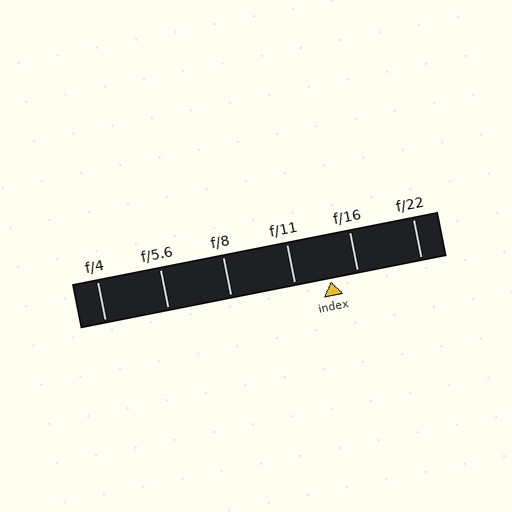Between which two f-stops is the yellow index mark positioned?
The index mark is between f/11 and f/16.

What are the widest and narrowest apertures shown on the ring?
The widest aperture shown is f/4 and the narrowest is f/22.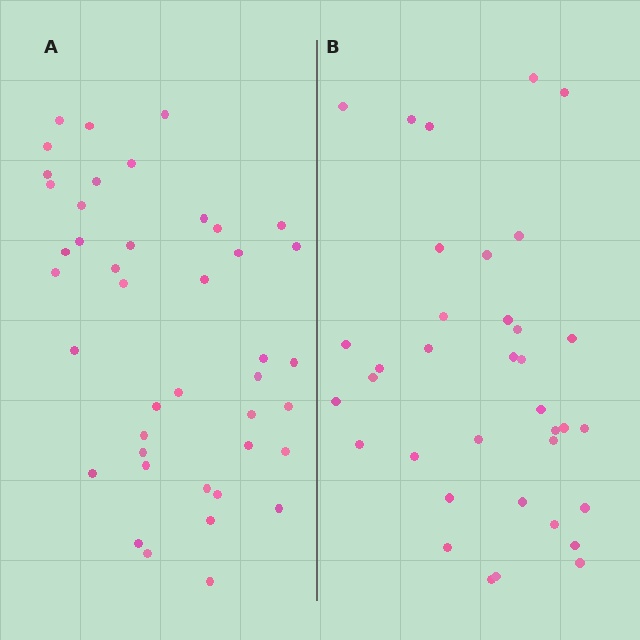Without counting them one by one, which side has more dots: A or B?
Region A (the left region) has more dots.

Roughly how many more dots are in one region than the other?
Region A has about 6 more dots than region B.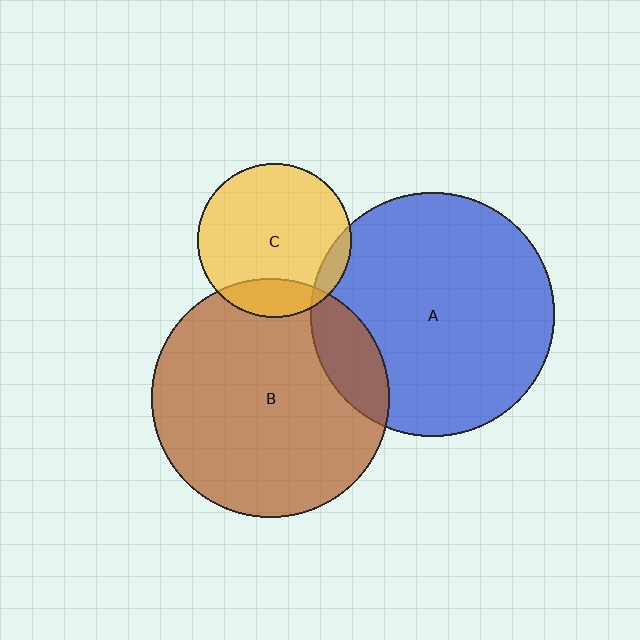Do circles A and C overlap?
Yes.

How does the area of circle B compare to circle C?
Approximately 2.4 times.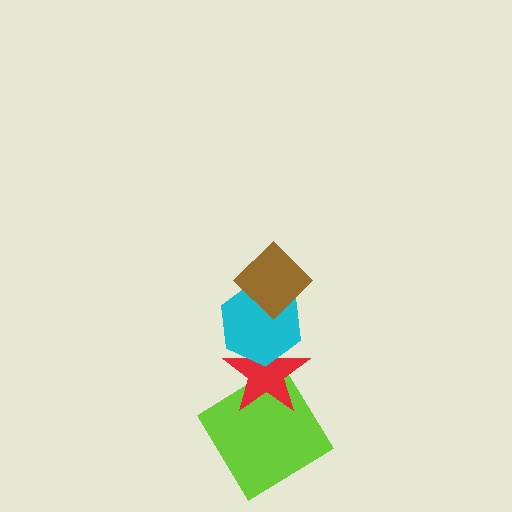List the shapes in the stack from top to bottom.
From top to bottom: the brown diamond, the cyan hexagon, the red star, the lime diamond.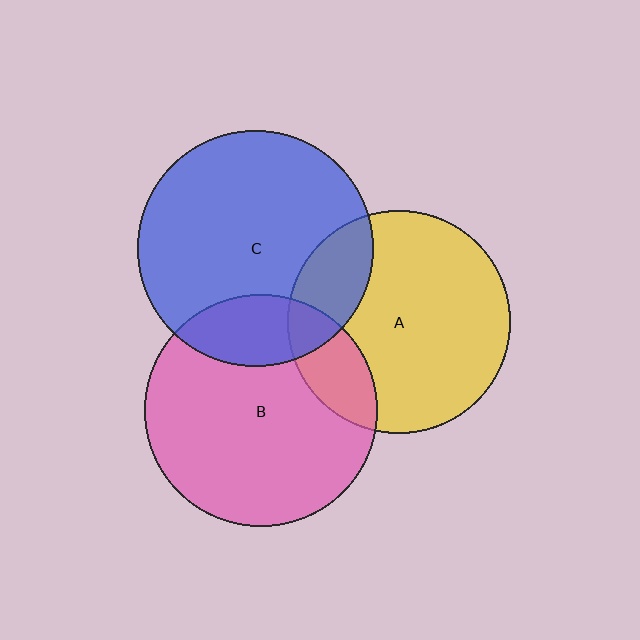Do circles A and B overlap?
Yes.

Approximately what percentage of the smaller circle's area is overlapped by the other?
Approximately 20%.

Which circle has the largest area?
Circle C (blue).